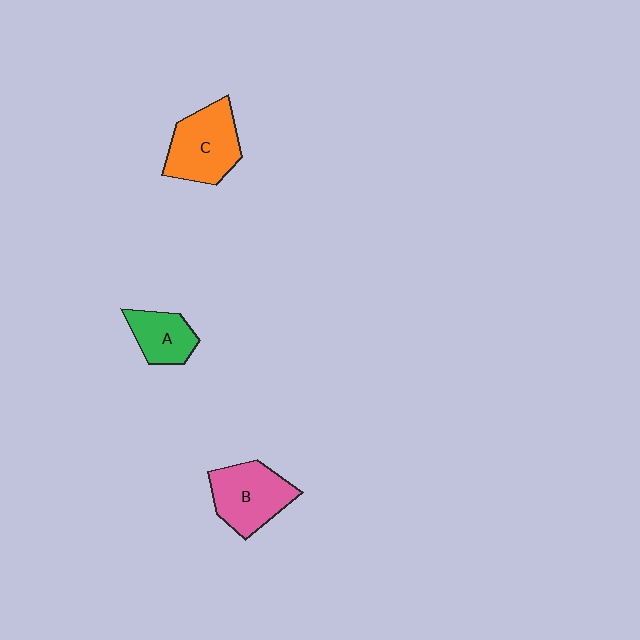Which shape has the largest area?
Shape C (orange).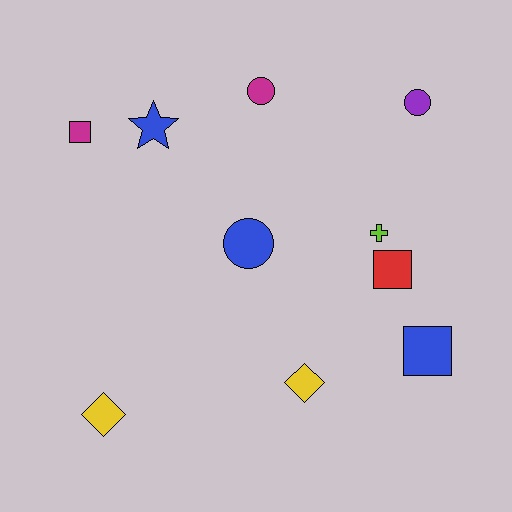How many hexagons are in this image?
There are no hexagons.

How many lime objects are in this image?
There is 1 lime object.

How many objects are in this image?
There are 10 objects.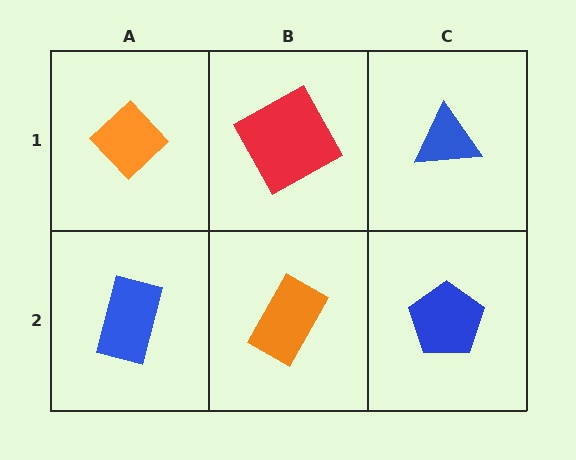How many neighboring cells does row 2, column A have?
2.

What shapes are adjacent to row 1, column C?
A blue pentagon (row 2, column C), a red square (row 1, column B).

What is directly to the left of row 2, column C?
An orange rectangle.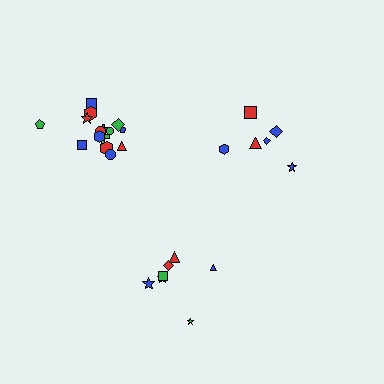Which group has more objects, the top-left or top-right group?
The top-left group.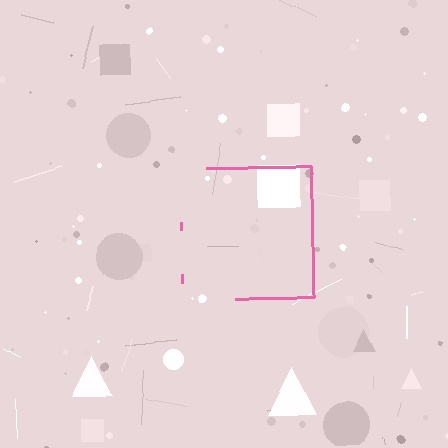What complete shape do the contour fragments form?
The contour fragments form a square.